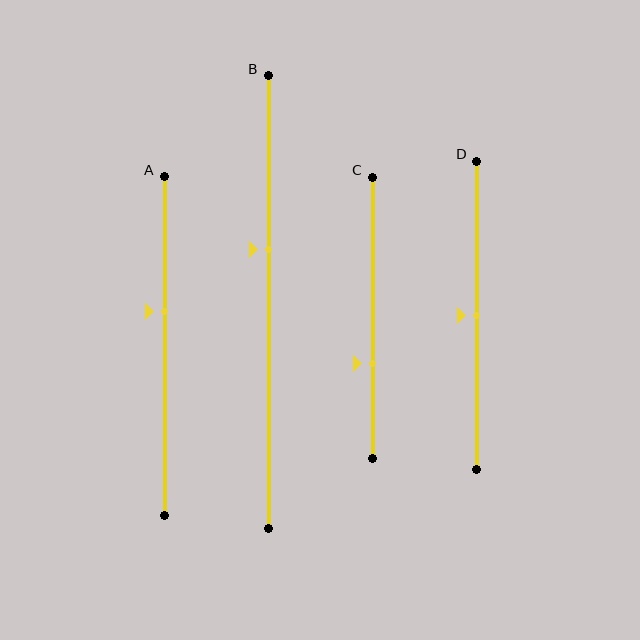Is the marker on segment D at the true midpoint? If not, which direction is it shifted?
Yes, the marker on segment D is at the true midpoint.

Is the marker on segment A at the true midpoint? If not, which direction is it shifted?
No, the marker on segment A is shifted upward by about 10% of the segment length.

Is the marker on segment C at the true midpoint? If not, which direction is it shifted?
No, the marker on segment C is shifted downward by about 16% of the segment length.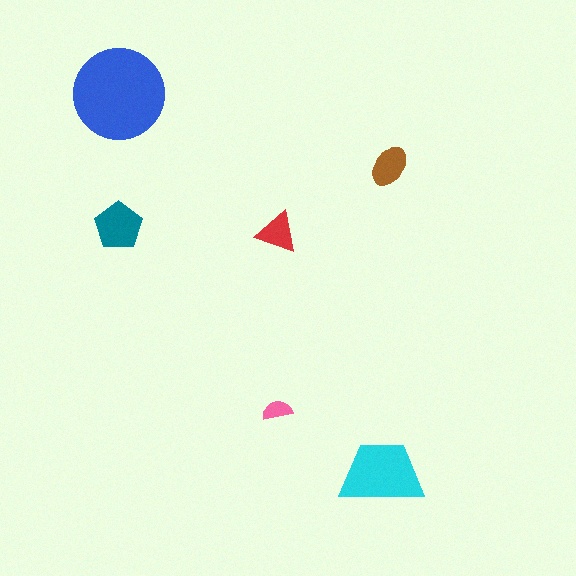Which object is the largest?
The blue circle.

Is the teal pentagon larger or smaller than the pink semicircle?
Larger.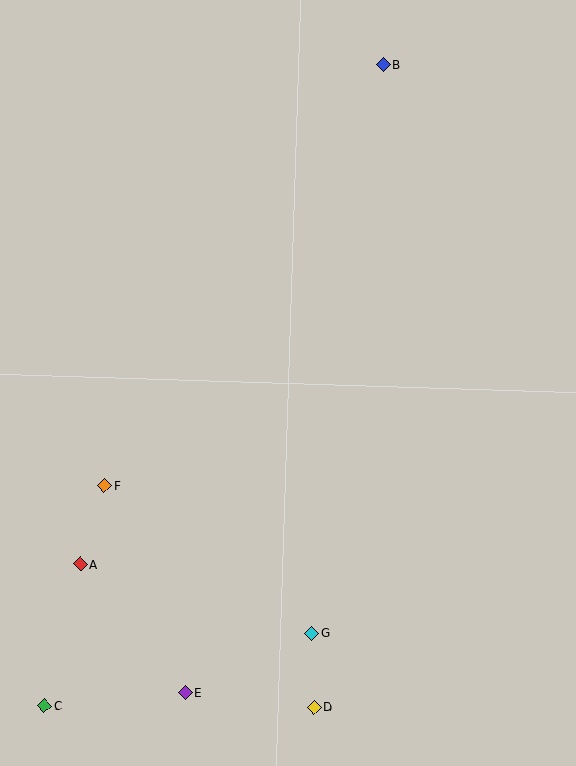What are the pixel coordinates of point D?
Point D is at (314, 707).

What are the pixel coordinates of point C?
Point C is at (44, 706).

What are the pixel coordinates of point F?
Point F is at (105, 486).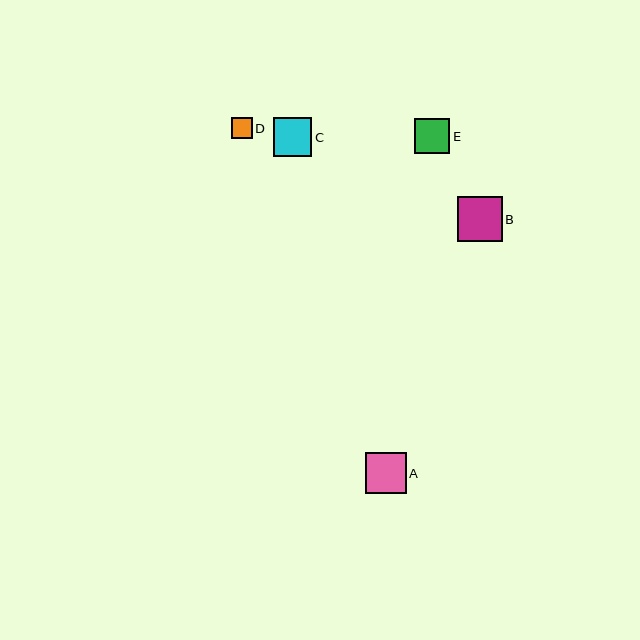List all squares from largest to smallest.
From largest to smallest: B, A, C, E, D.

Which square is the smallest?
Square D is the smallest with a size of approximately 21 pixels.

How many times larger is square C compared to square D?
Square C is approximately 1.8 times the size of square D.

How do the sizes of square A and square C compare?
Square A and square C are approximately the same size.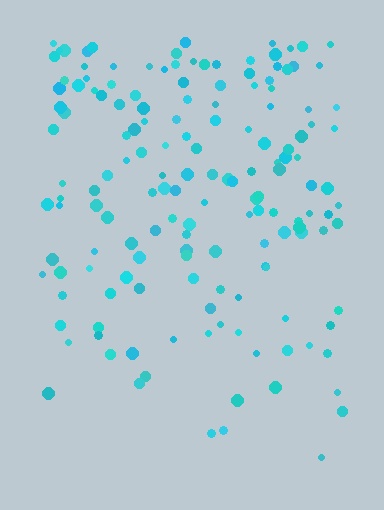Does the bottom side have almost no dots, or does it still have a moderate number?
Still a moderate number, just noticeably fewer than the top.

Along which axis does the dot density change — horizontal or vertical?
Vertical.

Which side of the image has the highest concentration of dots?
The top.